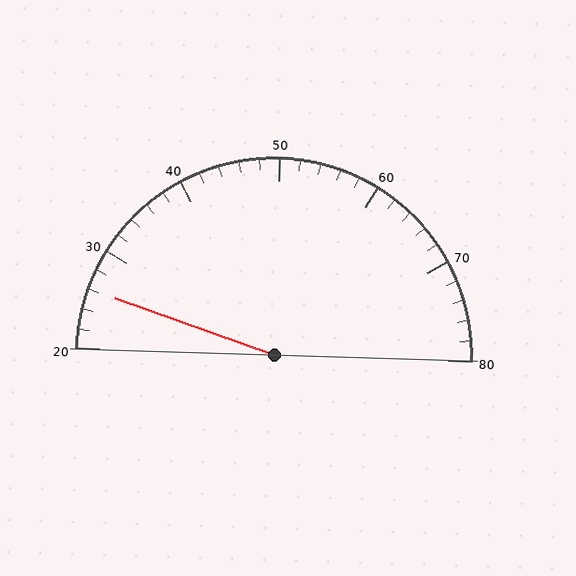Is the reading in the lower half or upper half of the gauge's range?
The reading is in the lower half of the range (20 to 80).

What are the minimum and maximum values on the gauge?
The gauge ranges from 20 to 80.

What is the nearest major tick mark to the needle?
The nearest major tick mark is 30.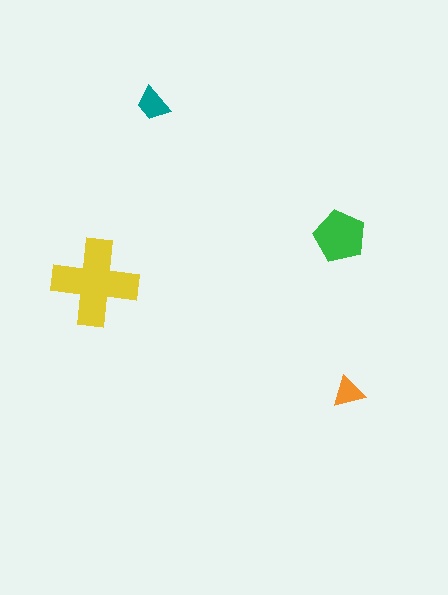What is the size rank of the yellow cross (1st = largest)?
1st.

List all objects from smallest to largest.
The orange triangle, the teal trapezoid, the green pentagon, the yellow cross.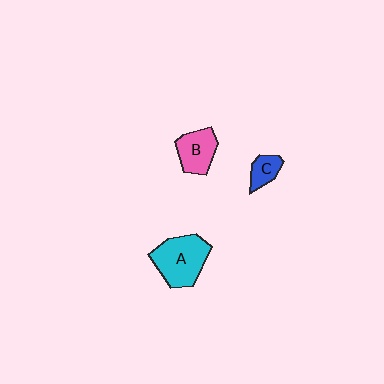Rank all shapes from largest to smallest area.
From largest to smallest: A (cyan), B (pink), C (blue).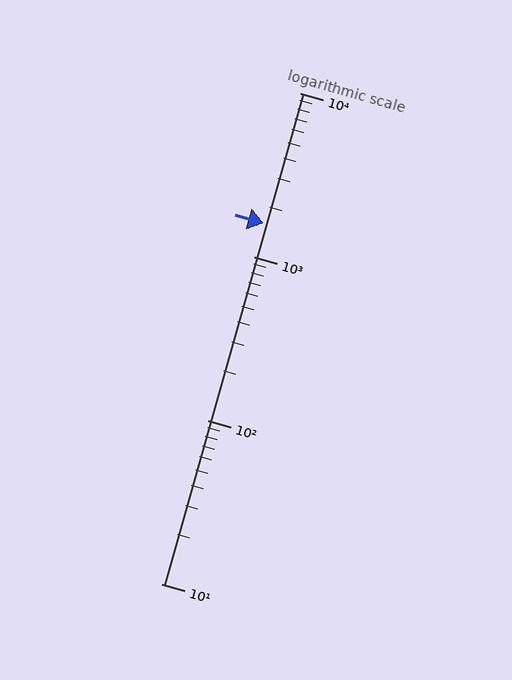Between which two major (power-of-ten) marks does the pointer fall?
The pointer is between 1000 and 10000.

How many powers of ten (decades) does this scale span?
The scale spans 3 decades, from 10 to 10000.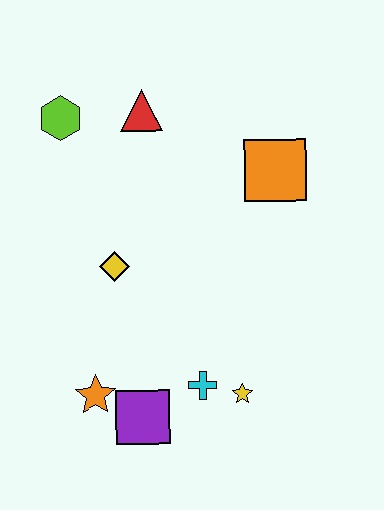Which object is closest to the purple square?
The orange star is closest to the purple square.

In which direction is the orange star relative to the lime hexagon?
The orange star is below the lime hexagon.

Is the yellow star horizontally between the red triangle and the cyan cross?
No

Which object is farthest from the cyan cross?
The lime hexagon is farthest from the cyan cross.